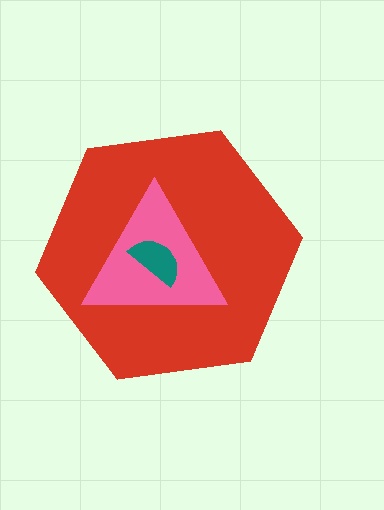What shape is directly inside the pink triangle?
The teal semicircle.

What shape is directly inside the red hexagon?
The pink triangle.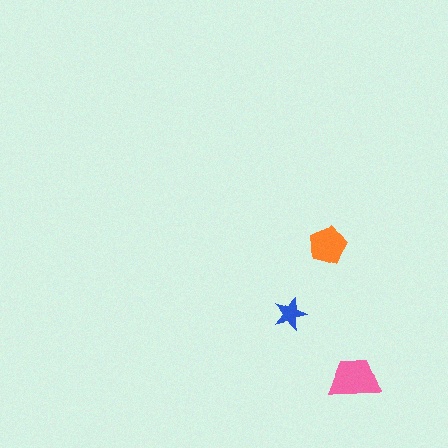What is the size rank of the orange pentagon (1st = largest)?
2nd.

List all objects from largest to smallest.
The pink trapezoid, the orange pentagon, the blue star.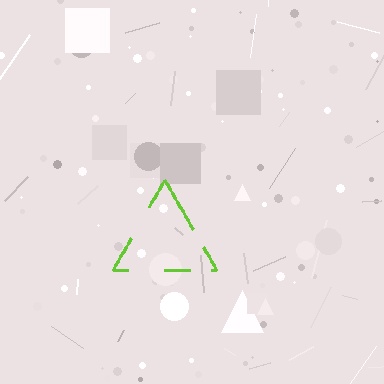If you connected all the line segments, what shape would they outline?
They would outline a triangle.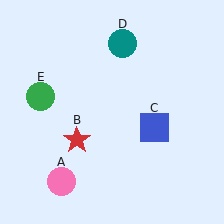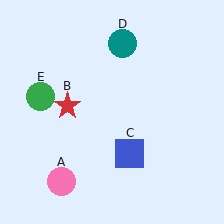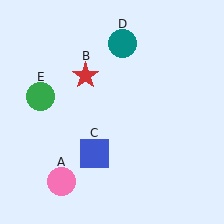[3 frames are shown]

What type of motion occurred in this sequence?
The red star (object B), blue square (object C) rotated clockwise around the center of the scene.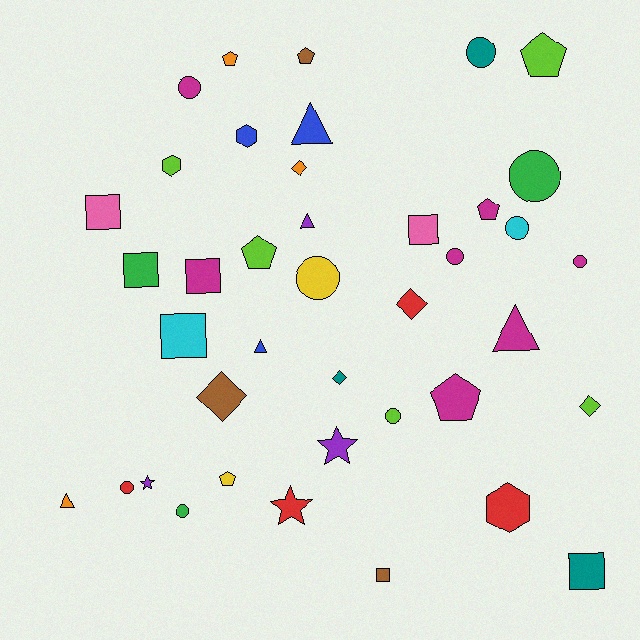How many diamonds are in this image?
There are 5 diamonds.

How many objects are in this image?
There are 40 objects.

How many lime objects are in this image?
There are 5 lime objects.